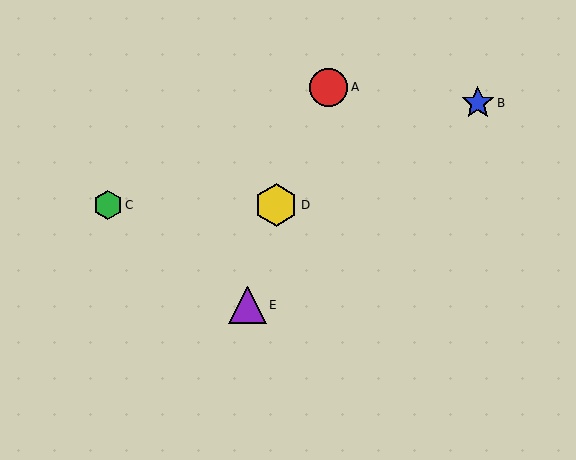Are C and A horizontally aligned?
No, C is at y≈205 and A is at y≈87.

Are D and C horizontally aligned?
Yes, both are at y≈205.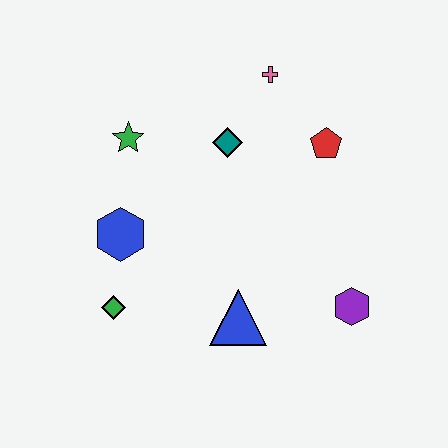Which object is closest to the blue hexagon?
The green diamond is closest to the blue hexagon.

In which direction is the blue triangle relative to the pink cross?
The blue triangle is below the pink cross.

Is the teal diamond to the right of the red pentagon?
No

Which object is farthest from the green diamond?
The pink cross is farthest from the green diamond.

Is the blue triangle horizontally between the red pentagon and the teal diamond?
Yes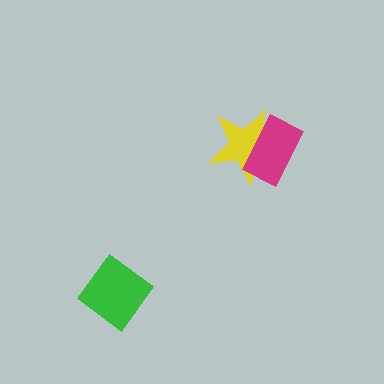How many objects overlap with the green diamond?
0 objects overlap with the green diamond.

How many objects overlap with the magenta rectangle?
1 object overlaps with the magenta rectangle.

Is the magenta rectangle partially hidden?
No, no other shape covers it.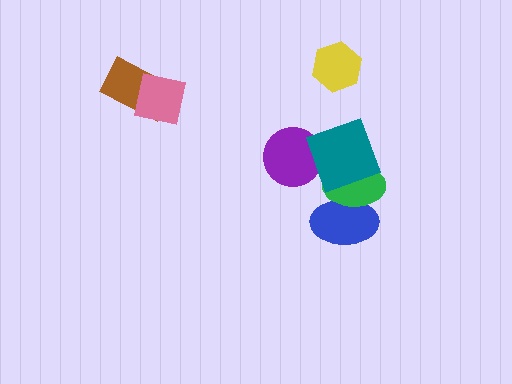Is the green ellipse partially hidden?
Yes, it is partially covered by another shape.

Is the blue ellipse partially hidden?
Yes, it is partially covered by another shape.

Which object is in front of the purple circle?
The teal square is in front of the purple circle.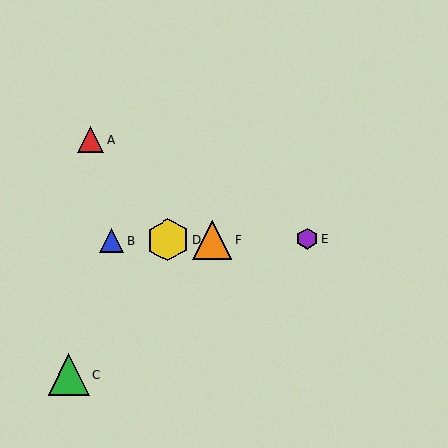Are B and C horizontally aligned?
No, B is at y≈241 and C is at y≈375.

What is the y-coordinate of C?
Object C is at y≈375.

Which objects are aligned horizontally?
Objects B, D, E, F are aligned horizontally.